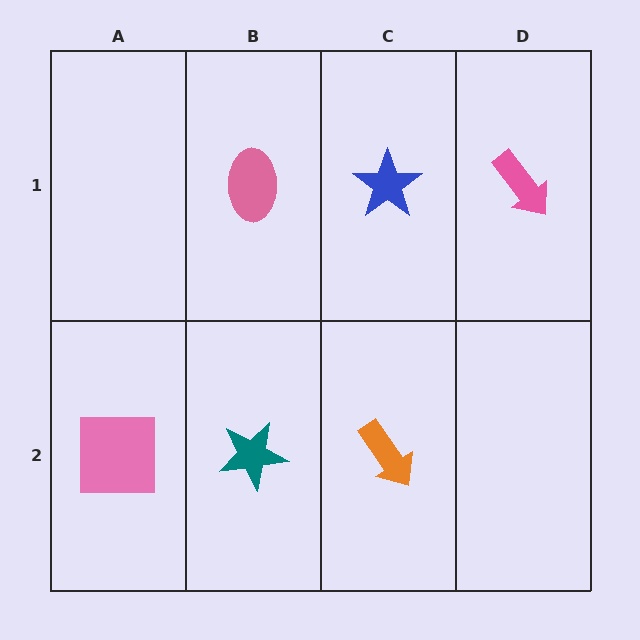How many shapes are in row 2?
3 shapes.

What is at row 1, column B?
A pink ellipse.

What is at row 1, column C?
A blue star.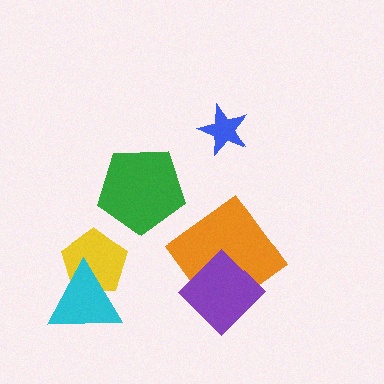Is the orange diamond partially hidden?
Yes, it is partially covered by another shape.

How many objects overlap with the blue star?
0 objects overlap with the blue star.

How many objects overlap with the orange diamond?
1 object overlaps with the orange diamond.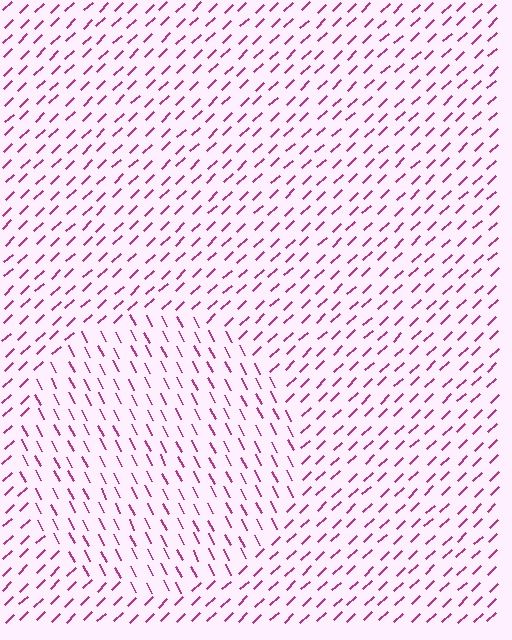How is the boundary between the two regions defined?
The boundary is defined purely by a change in line orientation (approximately 74 degrees difference). All lines are the same color and thickness.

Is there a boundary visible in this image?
Yes, there is a texture boundary formed by a change in line orientation.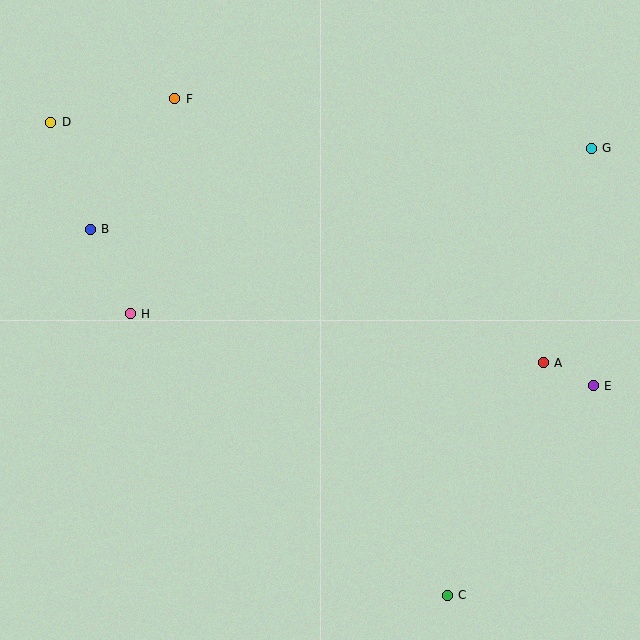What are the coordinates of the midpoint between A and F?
The midpoint between A and F is at (359, 231).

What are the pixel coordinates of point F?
Point F is at (175, 99).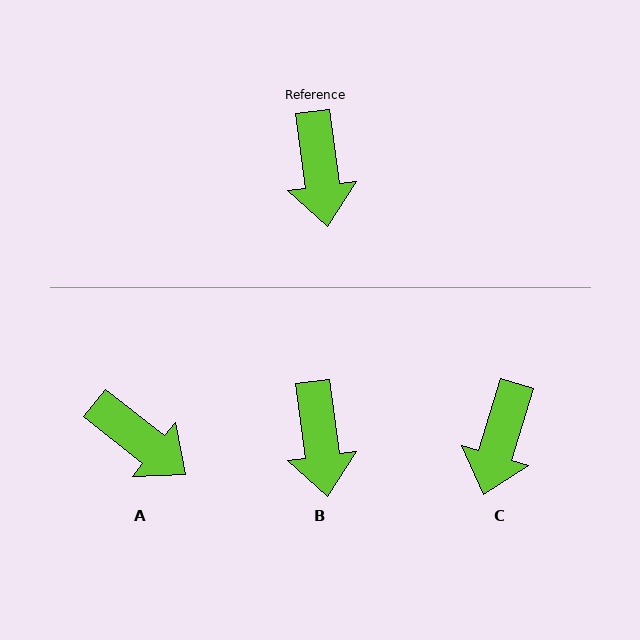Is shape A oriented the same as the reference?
No, it is off by about 44 degrees.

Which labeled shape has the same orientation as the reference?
B.